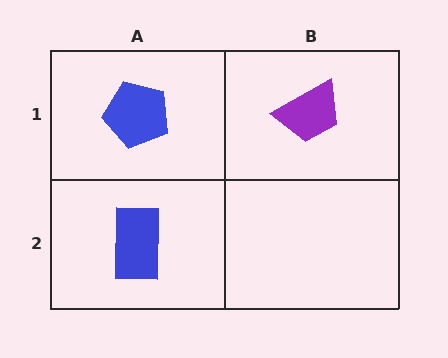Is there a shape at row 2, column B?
No, that cell is empty.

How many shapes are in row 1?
2 shapes.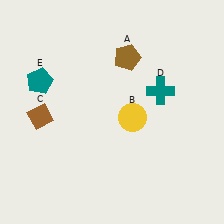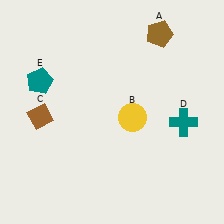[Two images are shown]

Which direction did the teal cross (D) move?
The teal cross (D) moved down.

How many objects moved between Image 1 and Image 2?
2 objects moved between the two images.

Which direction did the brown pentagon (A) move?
The brown pentagon (A) moved right.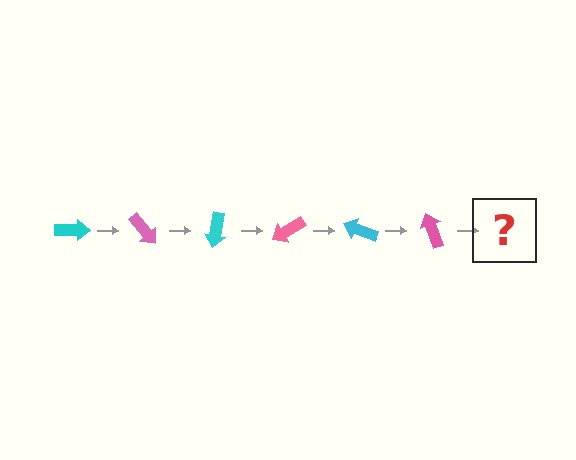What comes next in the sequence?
The next element should be a cyan arrow, rotated 300 degrees from the start.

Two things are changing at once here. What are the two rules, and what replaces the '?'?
The two rules are that it rotates 50 degrees each step and the color cycles through cyan and pink. The '?' should be a cyan arrow, rotated 300 degrees from the start.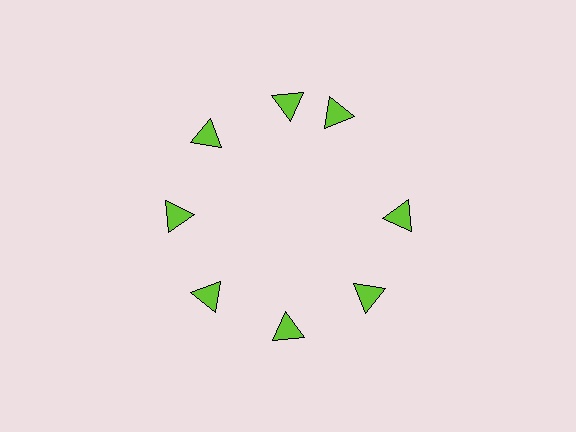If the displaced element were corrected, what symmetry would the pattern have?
It would have 8-fold rotational symmetry — the pattern would map onto itself every 45 degrees.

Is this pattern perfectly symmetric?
No. The 8 lime triangles are arranged in a ring, but one element near the 2 o'clock position is rotated out of alignment along the ring, breaking the 8-fold rotational symmetry.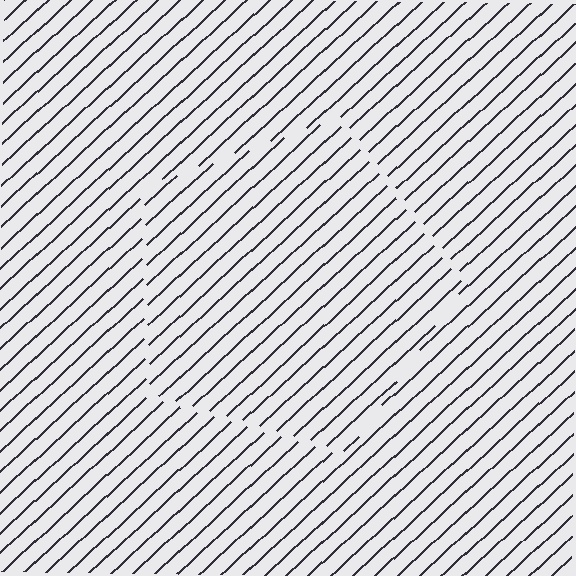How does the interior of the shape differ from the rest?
The interior of the shape contains the same grating, shifted by half a period — the contour is defined by the phase discontinuity where line-ends from the inner and outer gratings abut.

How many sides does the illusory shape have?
5 sides — the line-ends trace a pentagon.